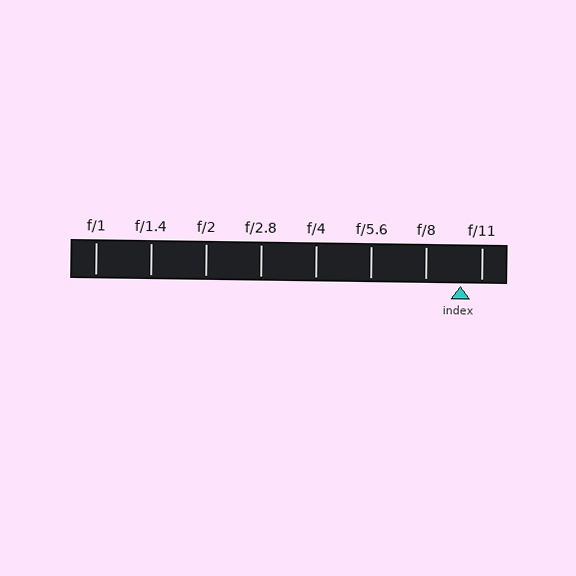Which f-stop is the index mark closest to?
The index mark is closest to f/11.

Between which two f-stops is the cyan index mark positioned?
The index mark is between f/8 and f/11.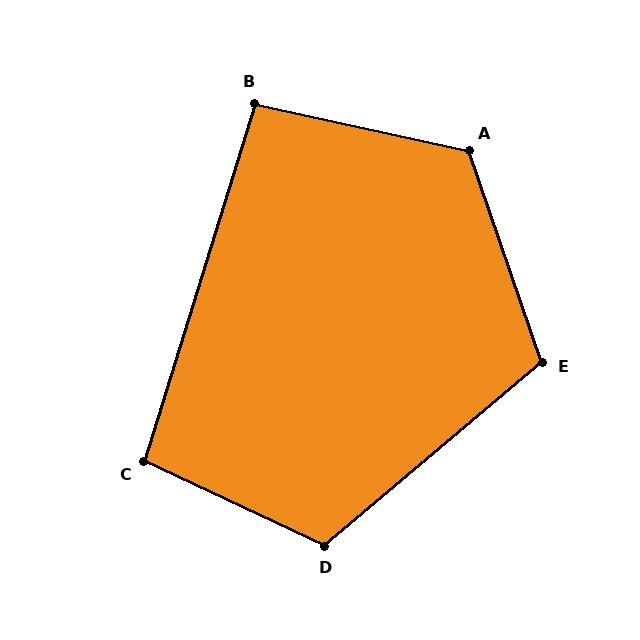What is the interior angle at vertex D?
Approximately 115 degrees (obtuse).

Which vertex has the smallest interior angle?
B, at approximately 95 degrees.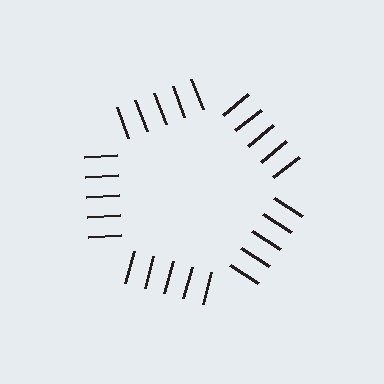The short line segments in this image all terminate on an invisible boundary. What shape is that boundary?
An illusory pentagon — the line segments terminate on its edges but no continuous stroke is drawn.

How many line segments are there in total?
25 — 5 along each of the 5 edges.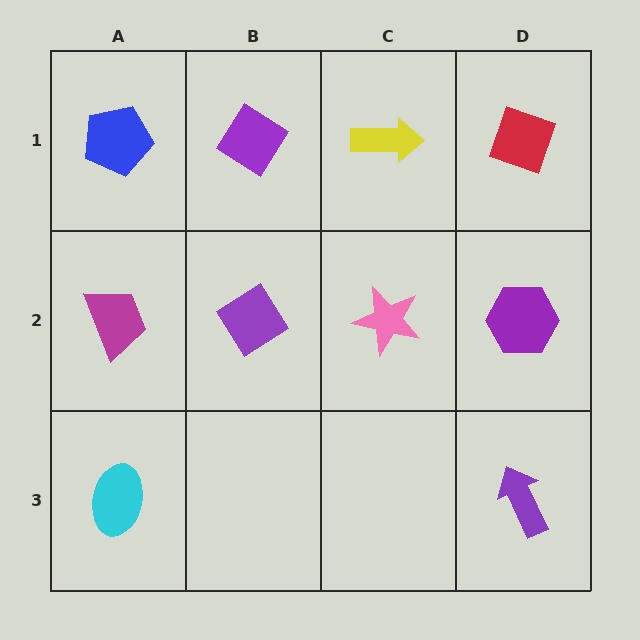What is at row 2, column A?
A magenta trapezoid.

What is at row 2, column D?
A purple hexagon.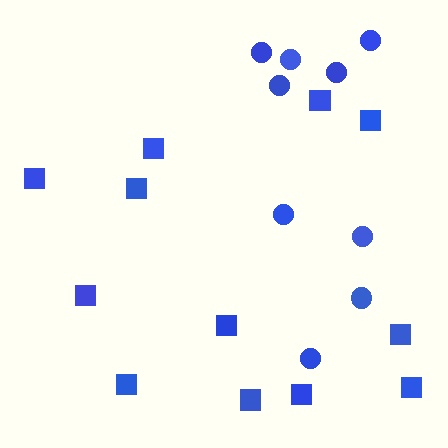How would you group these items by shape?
There are 2 groups: one group of squares (12) and one group of circles (9).